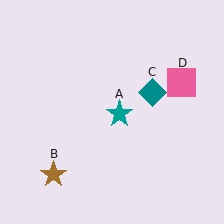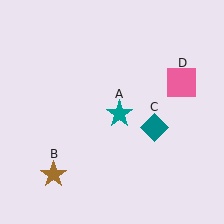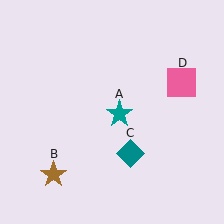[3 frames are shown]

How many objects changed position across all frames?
1 object changed position: teal diamond (object C).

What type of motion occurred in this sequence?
The teal diamond (object C) rotated clockwise around the center of the scene.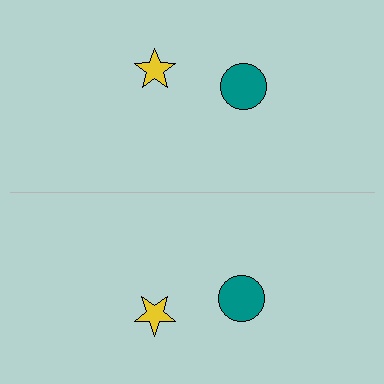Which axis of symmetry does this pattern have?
The pattern has a horizontal axis of symmetry running through the center of the image.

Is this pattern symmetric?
Yes, this pattern has bilateral (reflection) symmetry.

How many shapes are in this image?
There are 4 shapes in this image.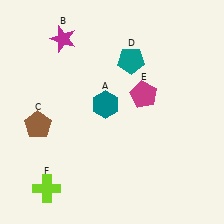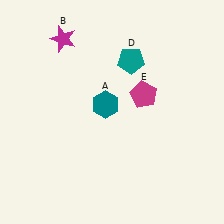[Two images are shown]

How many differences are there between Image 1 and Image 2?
There are 2 differences between the two images.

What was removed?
The lime cross (F), the brown pentagon (C) were removed in Image 2.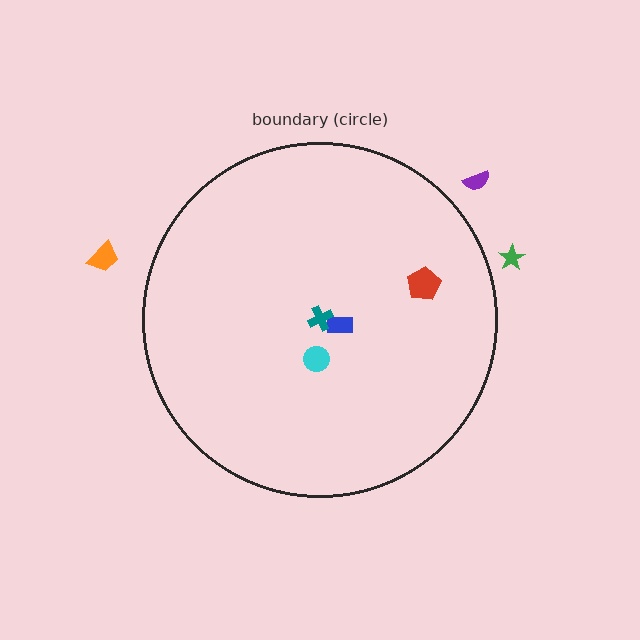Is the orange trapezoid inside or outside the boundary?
Outside.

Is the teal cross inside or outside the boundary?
Inside.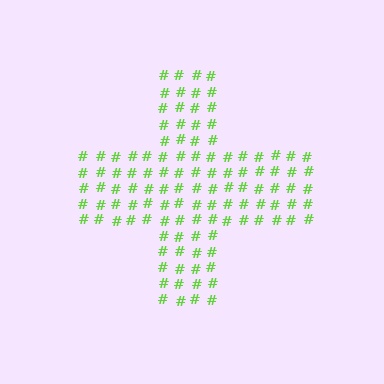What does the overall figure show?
The overall figure shows a cross.